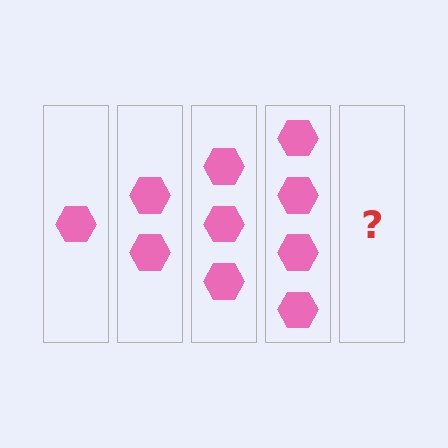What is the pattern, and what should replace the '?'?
The pattern is that each step adds one more hexagon. The '?' should be 5 hexagons.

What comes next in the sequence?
The next element should be 5 hexagons.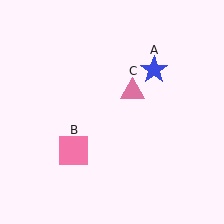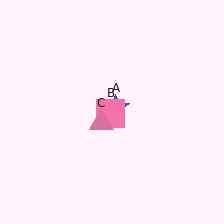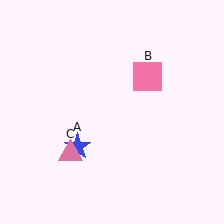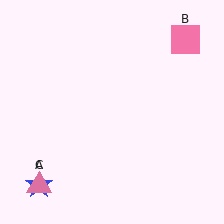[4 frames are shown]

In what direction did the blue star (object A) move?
The blue star (object A) moved down and to the left.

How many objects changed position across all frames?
3 objects changed position: blue star (object A), pink square (object B), pink triangle (object C).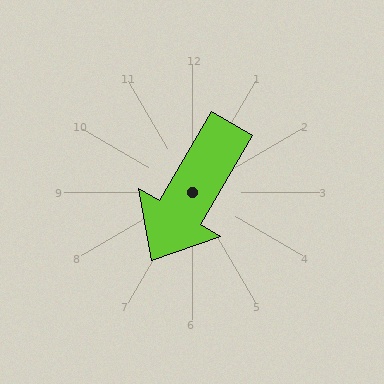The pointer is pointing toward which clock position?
Roughly 7 o'clock.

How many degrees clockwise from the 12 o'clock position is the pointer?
Approximately 211 degrees.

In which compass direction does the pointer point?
Southwest.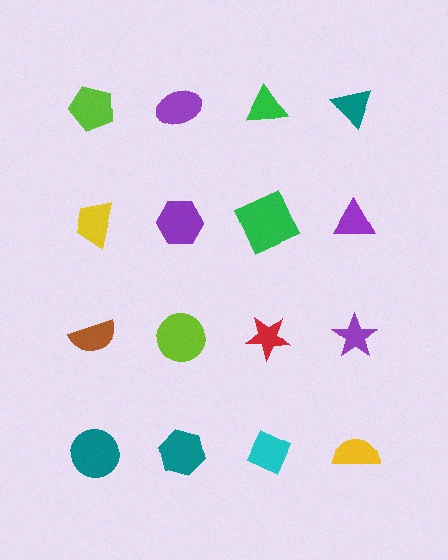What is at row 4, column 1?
A teal circle.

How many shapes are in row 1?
4 shapes.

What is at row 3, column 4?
A purple star.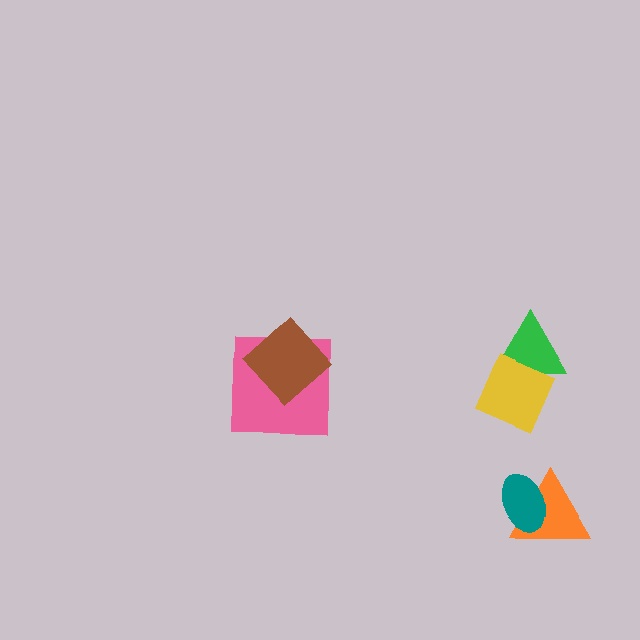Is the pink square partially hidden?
Yes, it is partially covered by another shape.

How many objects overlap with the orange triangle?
1 object overlaps with the orange triangle.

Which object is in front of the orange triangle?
The teal ellipse is in front of the orange triangle.